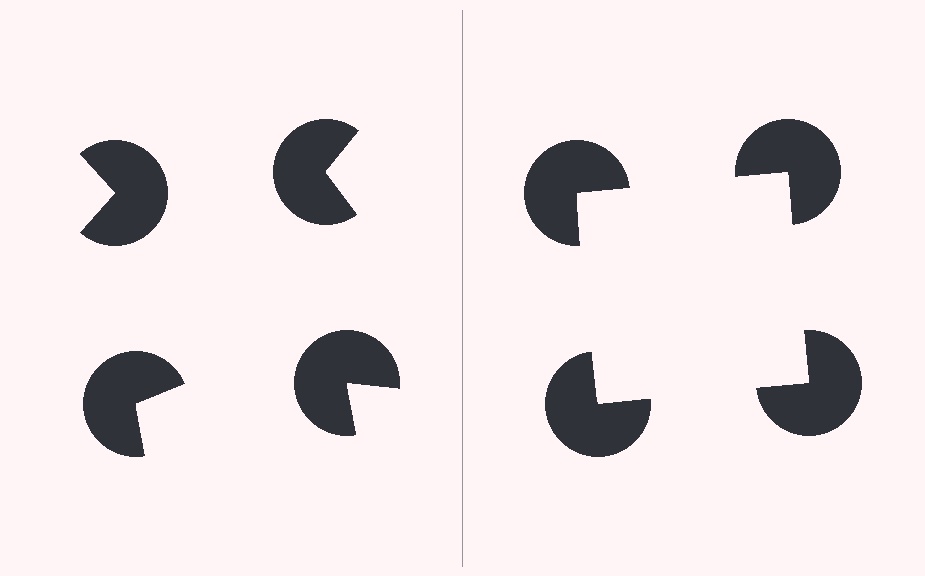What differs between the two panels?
The pac-man discs are positioned identically on both sides; only the wedge orientations differ. On the right they align to a square; on the left they are misaligned.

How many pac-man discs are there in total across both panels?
8 — 4 on each side.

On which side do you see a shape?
An illusory square appears on the right side. On the left side the wedge cuts are rotated, so no coherent shape forms.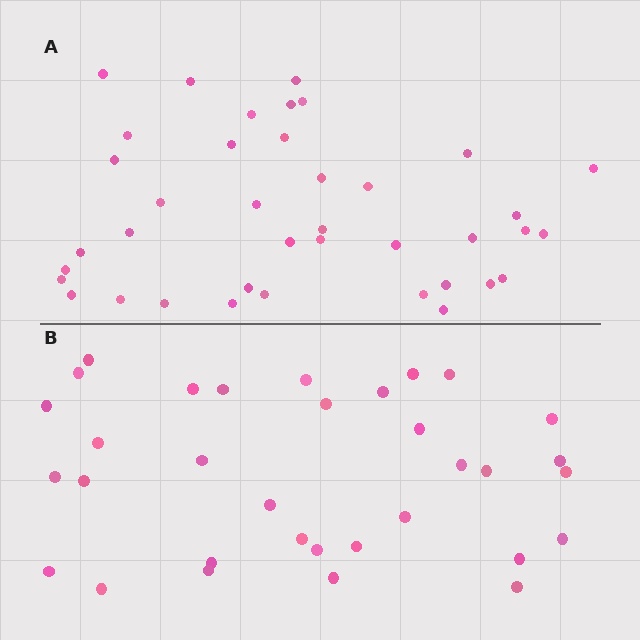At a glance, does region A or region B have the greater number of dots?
Region A (the top region) has more dots.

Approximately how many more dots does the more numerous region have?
Region A has about 6 more dots than region B.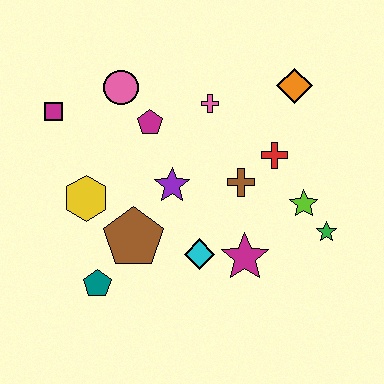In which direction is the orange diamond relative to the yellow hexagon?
The orange diamond is to the right of the yellow hexagon.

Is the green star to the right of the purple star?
Yes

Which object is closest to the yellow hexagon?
The brown pentagon is closest to the yellow hexagon.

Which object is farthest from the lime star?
The magenta square is farthest from the lime star.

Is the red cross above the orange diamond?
No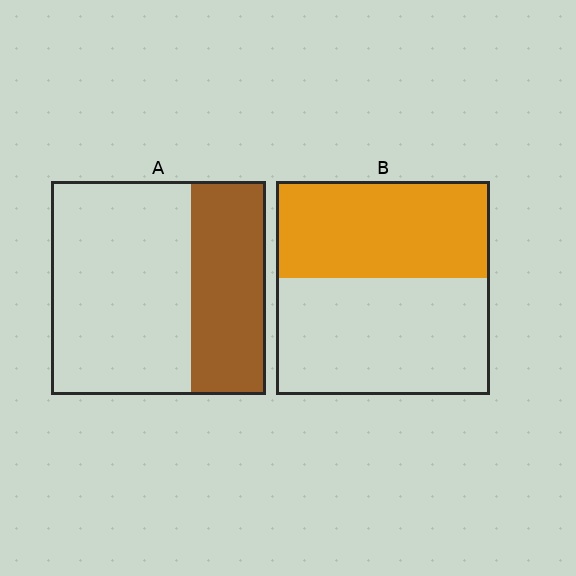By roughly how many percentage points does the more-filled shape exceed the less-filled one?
By roughly 10 percentage points (B over A).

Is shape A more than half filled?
No.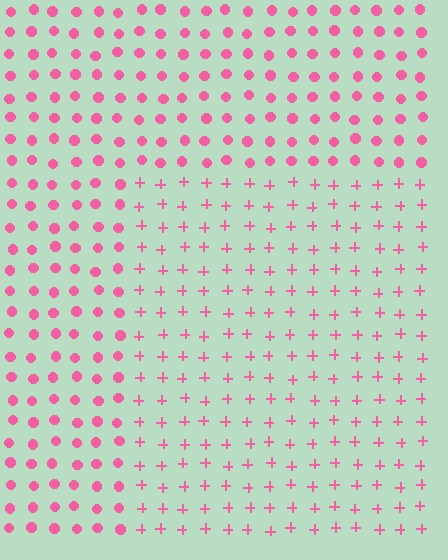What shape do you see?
I see a rectangle.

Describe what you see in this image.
The image is filled with small pink elements arranged in a uniform grid. A rectangle-shaped region contains plus signs, while the surrounding area contains circles. The boundary is defined purely by the change in element shape.